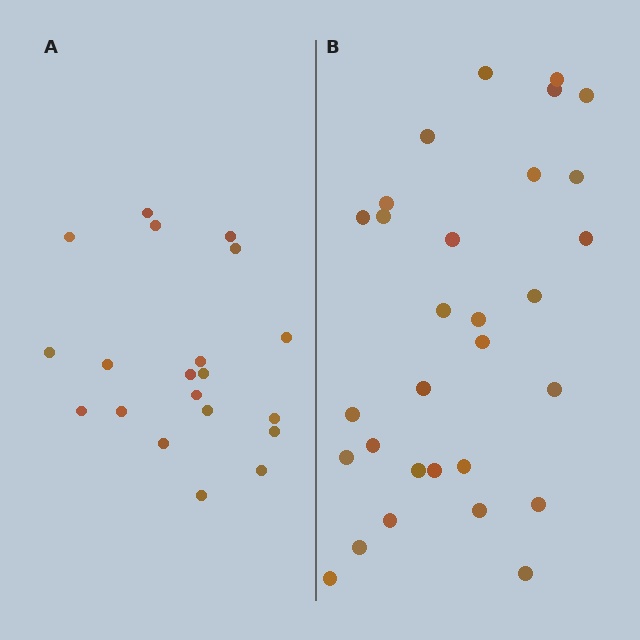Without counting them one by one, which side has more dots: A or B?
Region B (the right region) has more dots.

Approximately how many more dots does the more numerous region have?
Region B has roughly 10 or so more dots than region A.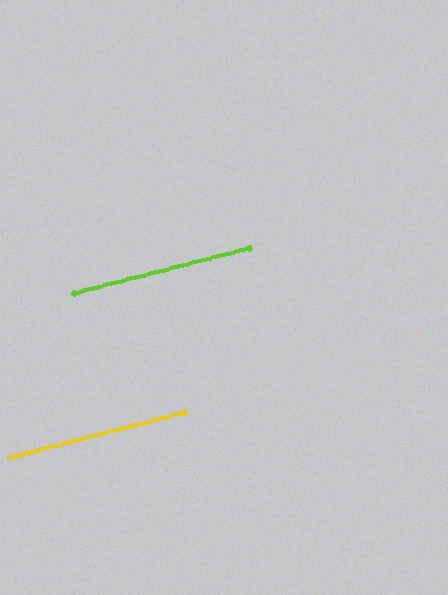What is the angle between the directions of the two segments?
Approximately 0 degrees.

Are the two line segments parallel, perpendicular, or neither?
Parallel — their directions differ by only 0.4°.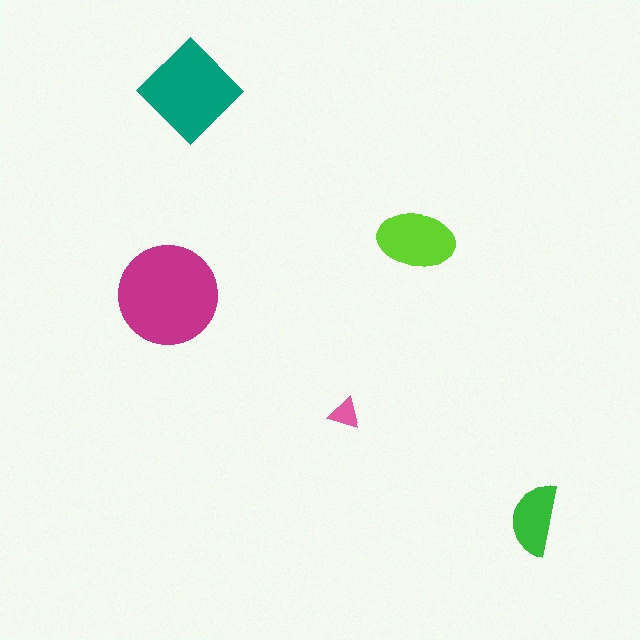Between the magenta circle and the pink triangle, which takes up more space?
The magenta circle.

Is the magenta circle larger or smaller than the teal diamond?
Larger.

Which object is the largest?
The magenta circle.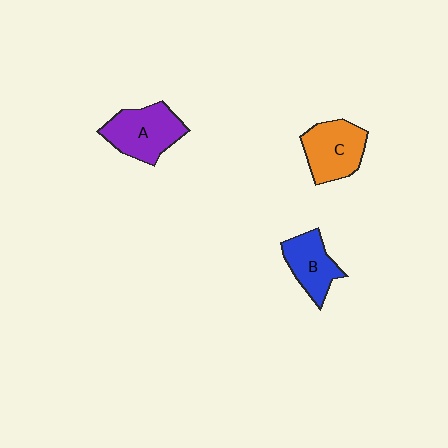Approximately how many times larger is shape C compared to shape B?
Approximately 1.2 times.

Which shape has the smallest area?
Shape B (blue).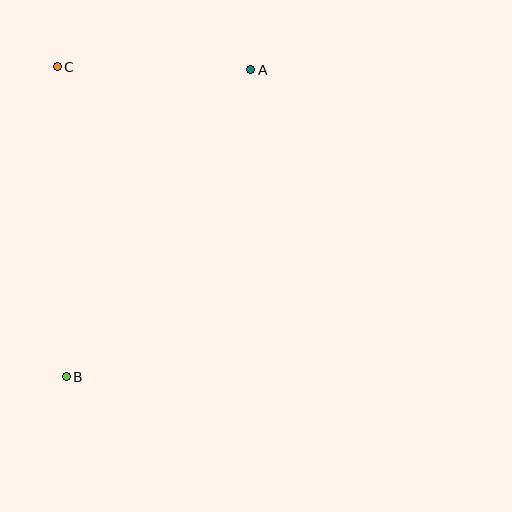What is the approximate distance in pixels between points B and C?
The distance between B and C is approximately 310 pixels.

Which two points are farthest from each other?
Points A and B are farthest from each other.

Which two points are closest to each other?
Points A and C are closest to each other.